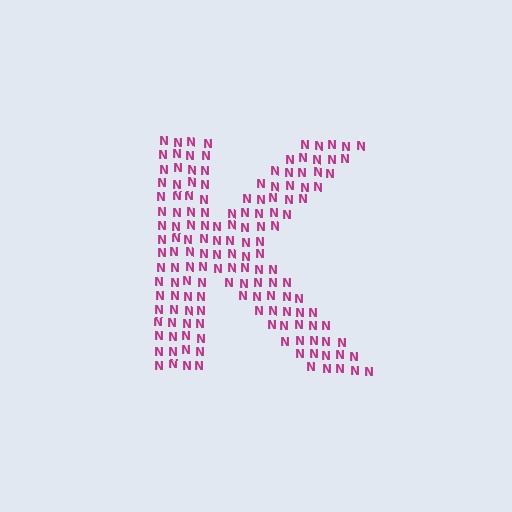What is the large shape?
The large shape is the letter K.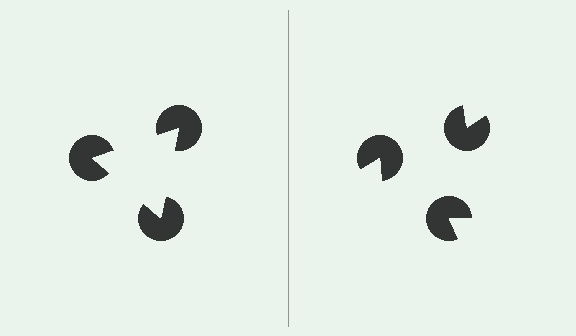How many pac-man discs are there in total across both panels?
6 — 3 on each side.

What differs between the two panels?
The pac-man discs are positioned identically on both sides; only the wedge orientations differ. On the left they align to a triangle; on the right they are misaligned.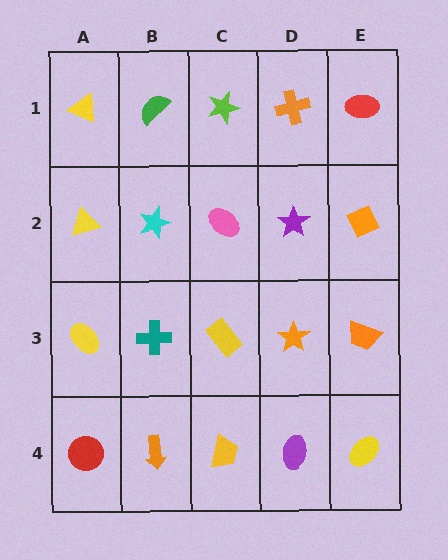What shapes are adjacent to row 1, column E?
An orange diamond (row 2, column E), an orange cross (row 1, column D).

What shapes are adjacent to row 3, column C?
A pink ellipse (row 2, column C), a yellow trapezoid (row 4, column C), a teal cross (row 3, column B), an orange star (row 3, column D).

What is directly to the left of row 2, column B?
A yellow triangle.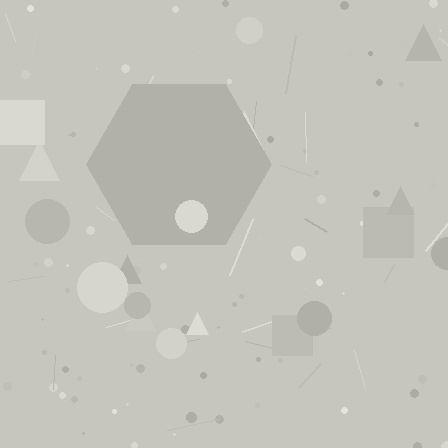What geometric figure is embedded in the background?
A hexagon is embedded in the background.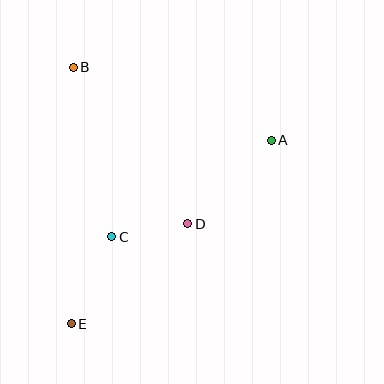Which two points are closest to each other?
Points C and D are closest to each other.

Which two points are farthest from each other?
Points A and E are farthest from each other.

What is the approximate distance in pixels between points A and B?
The distance between A and B is approximately 211 pixels.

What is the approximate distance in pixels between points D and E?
The distance between D and E is approximately 153 pixels.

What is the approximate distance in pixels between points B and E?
The distance between B and E is approximately 256 pixels.